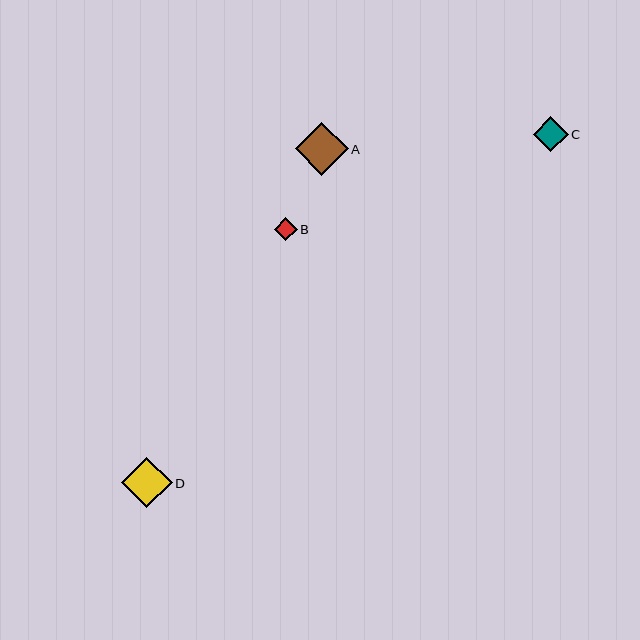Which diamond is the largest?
Diamond A is the largest with a size of approximately 52 pixels.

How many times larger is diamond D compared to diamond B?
Diamond D is approximately 2.2 times the size of diamond B.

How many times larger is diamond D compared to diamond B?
Diamond D is approximately 2.2 times the size of diamond B.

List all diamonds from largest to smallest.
From largest to smallest: A, D, C, B.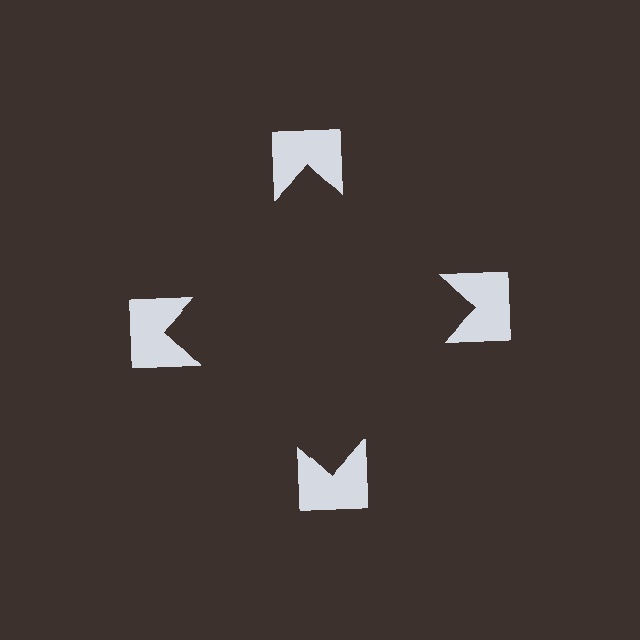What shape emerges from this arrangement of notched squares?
An illusory square — its edges are inferred from the aligned wedge cuts in the notched squares, not physically drawn.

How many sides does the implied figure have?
4 sides.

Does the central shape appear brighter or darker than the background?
It typically appears slightly darker than the background, even though no actual brightness change is drawn.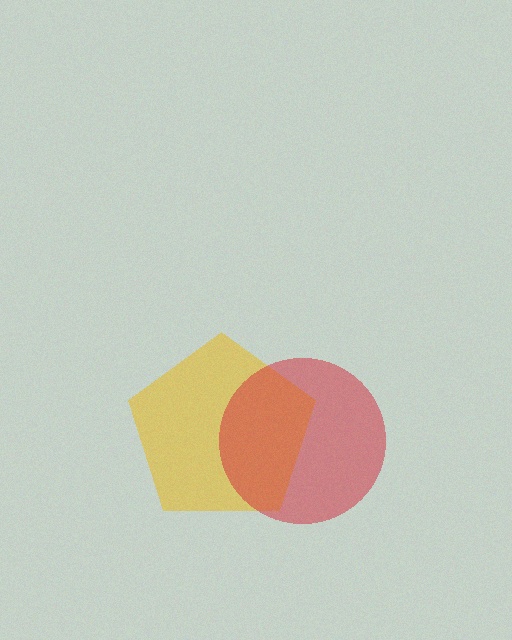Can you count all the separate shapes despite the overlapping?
Yes, there are 2 separate shapes.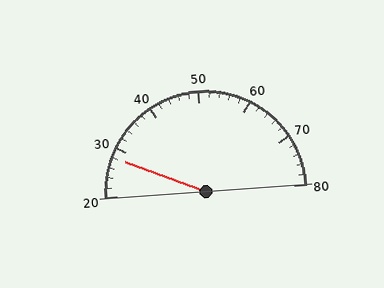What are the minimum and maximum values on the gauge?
The gauge ranges from 20 to 80.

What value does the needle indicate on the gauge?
The needle indicates approximately 28.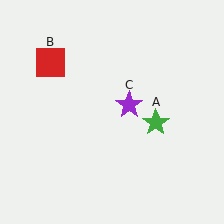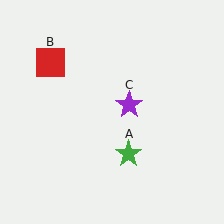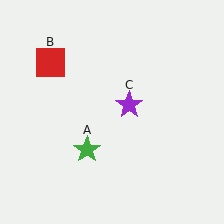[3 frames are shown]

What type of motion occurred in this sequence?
The green star (object A) rotated clockwise around the center of the scene.